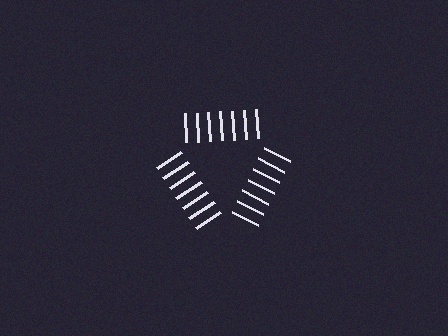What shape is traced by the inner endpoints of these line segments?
An illusory triangle — the line segments terminate on its edges but no continuous stroke is drawn.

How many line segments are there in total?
21 — 7 along each of the 3 edges.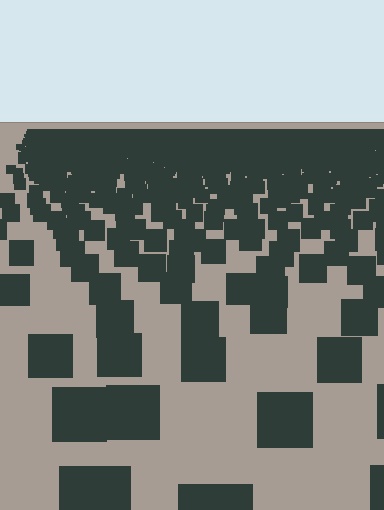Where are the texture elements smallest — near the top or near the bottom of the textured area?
Near the top.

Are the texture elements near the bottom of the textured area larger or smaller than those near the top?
Larger. Near the bottom, elements are closer to the viewer and appear at a bigger on-screen size.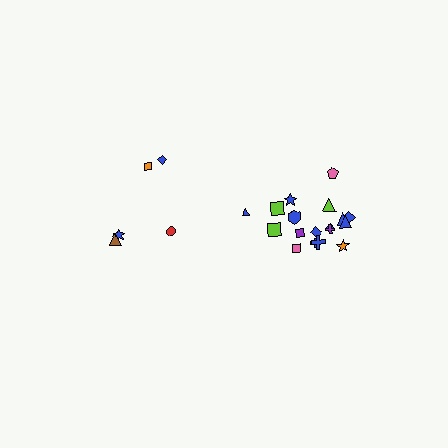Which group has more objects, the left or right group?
The right group.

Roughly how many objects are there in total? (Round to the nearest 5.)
Roughly 25 objects in total.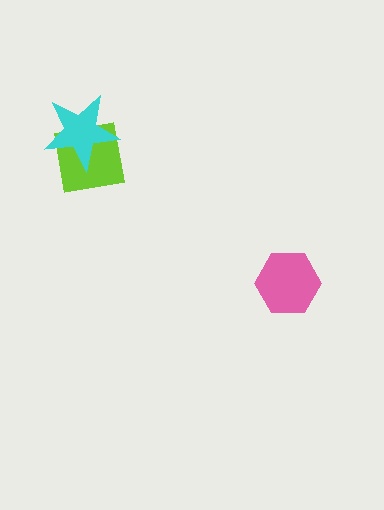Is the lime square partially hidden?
Yes, it is partially covered by another shape.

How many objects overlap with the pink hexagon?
0 objects overlap with the pink hexagon.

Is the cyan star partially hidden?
No, no other shape covers it.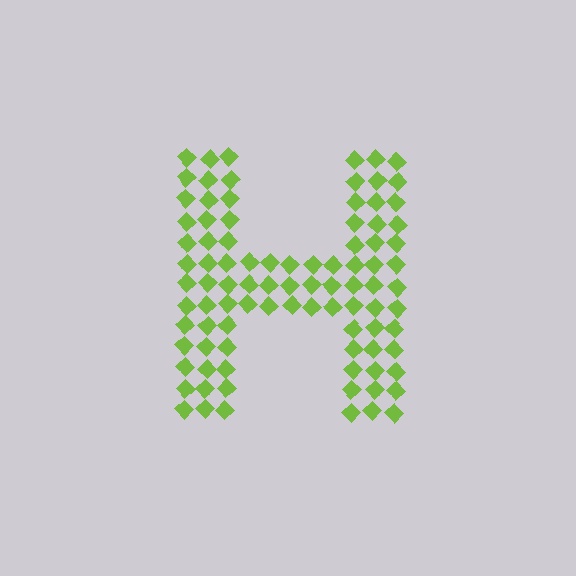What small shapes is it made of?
It is made of small diamonds.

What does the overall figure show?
The overall figure shows the letter H.